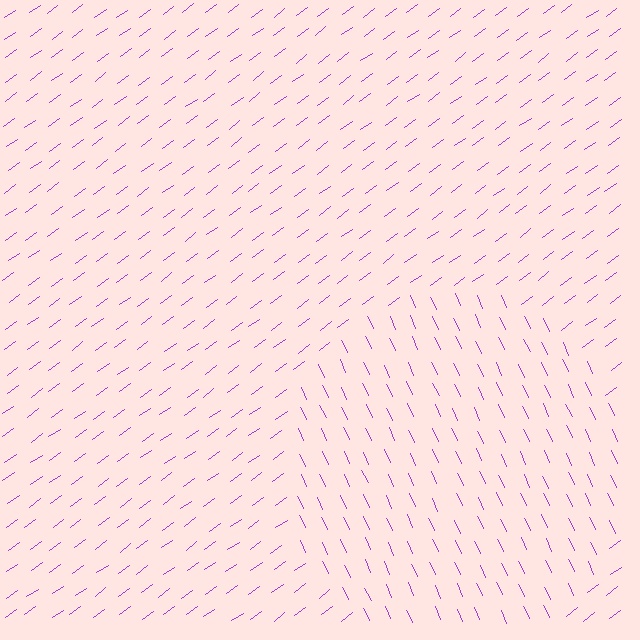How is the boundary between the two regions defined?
The boundary is defined purely by a change in line orientation (approximately 79 degrees difference). All lines are the same color and thickness.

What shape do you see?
I see a circle.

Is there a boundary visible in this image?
Yes, there is a texture boundary formed by a change in line orientation.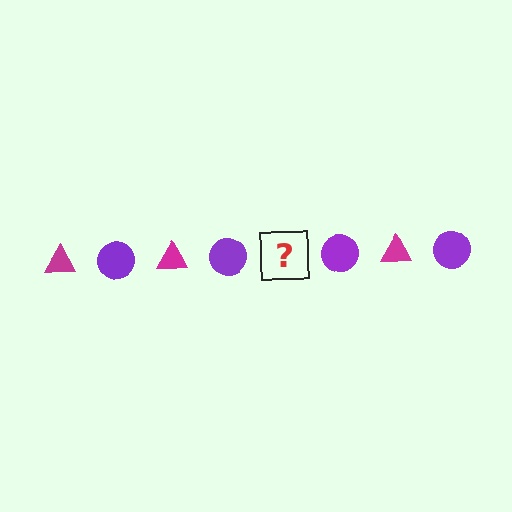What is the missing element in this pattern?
The missing element is a magenta triangle.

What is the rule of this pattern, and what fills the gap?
The rule is that the pattern alternates between magenta triangle and purple circle. The gap should be filled with a magenta triangle.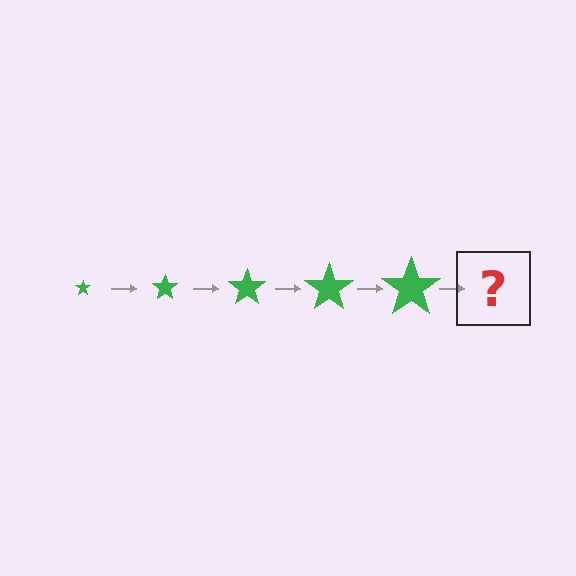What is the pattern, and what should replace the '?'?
The pattern is that the star gets progressively larger each step. The '?' should be a green star, larger than the previous one.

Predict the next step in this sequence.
The next step is a green star, larger than the previous one.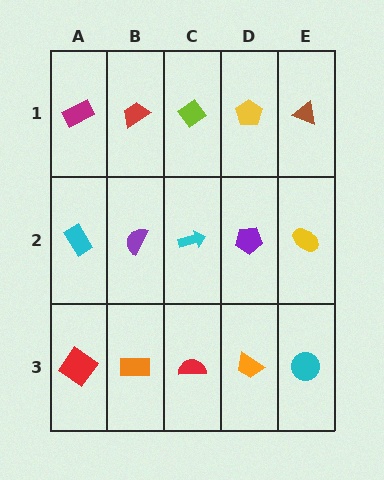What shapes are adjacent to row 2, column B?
A red trapezoid (row 1, column B), an orange rectangle (row 3, column B), a cyan rectangle (row 2, column A), a cyan arrow (row 2, column C).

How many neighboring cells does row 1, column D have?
3.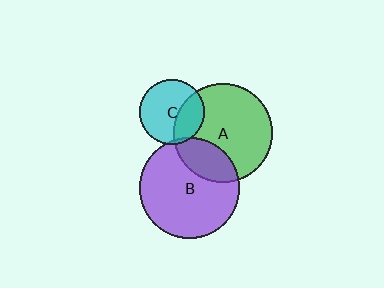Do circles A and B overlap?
Yes.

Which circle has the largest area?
Circle B (purple).